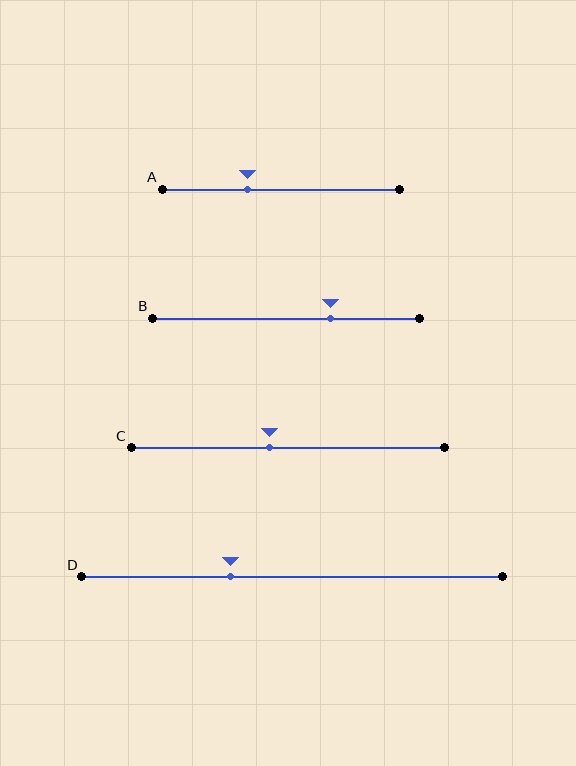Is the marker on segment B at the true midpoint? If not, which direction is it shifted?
No, the marker on segment B is shifted to the right by about 17% of the segment length.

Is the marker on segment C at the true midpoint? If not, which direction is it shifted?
No, the marker on segment C is shifted to the left by about 6% of the segment length.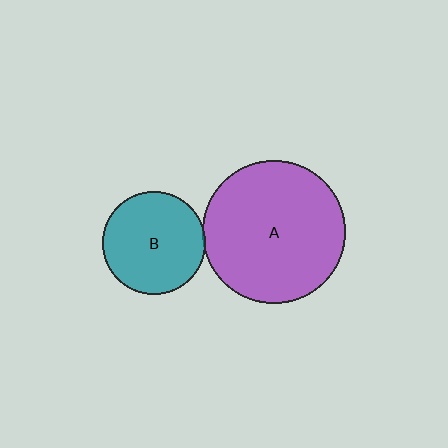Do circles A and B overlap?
Yes.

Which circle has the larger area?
Circle A (purple).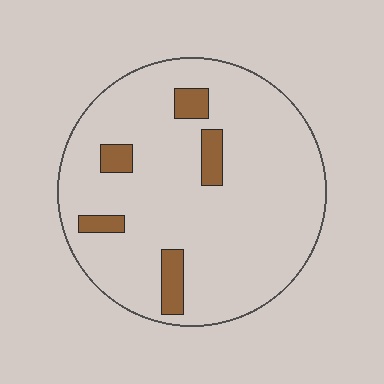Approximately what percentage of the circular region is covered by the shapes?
Approximately 10%.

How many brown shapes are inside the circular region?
5.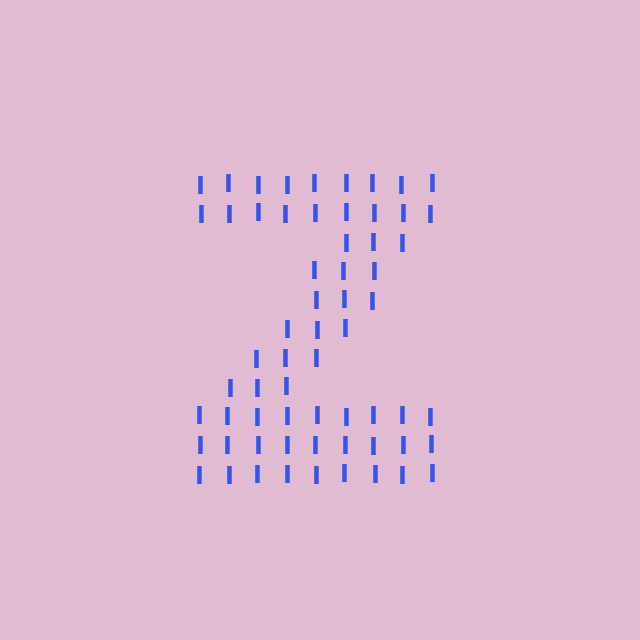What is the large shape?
The large shape is the letter Z.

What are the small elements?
The small elements are letter I's.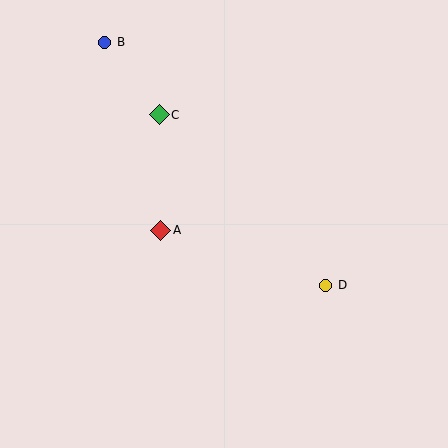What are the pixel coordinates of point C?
Point C is at (159, 115).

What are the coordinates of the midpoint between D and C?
The midpoint between D and C is at (242, 200).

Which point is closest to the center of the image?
Point A at (161, 230) is closest to the center.